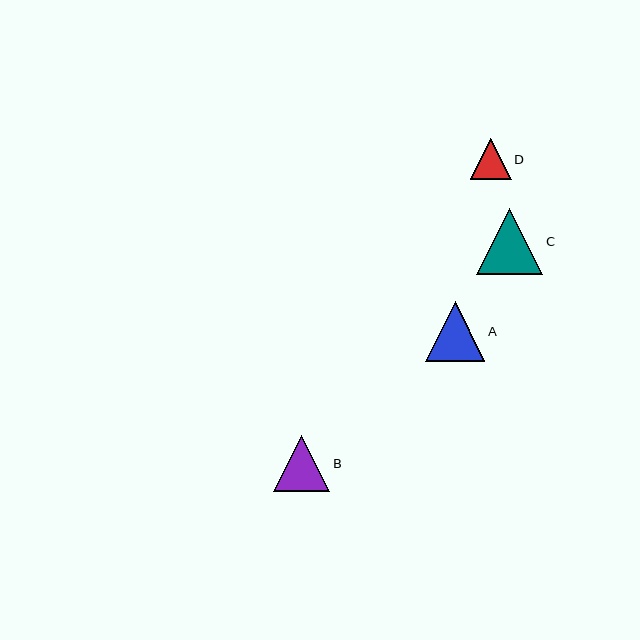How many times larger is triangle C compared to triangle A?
Triangle C is approximately 1.1 times the size of triangle A.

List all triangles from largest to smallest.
From largest to smallest: C, A, B, D.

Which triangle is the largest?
Triangle C is the largest with a size of approximately 67 pixels.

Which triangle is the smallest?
Triangle D is the smallest with a size of approximately 41 pixels.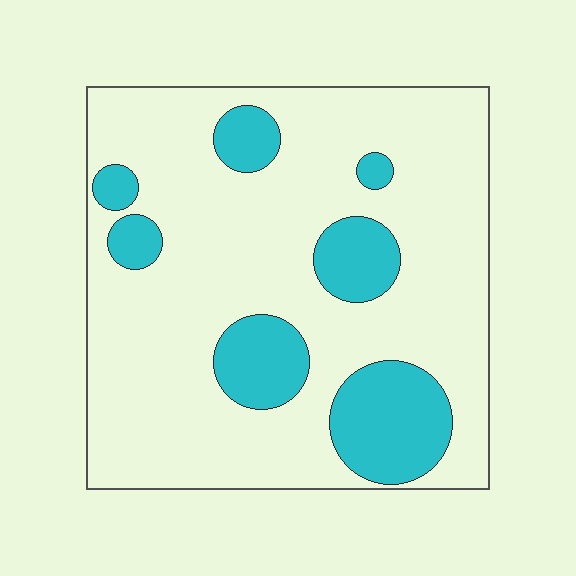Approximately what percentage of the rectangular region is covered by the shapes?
Approximately 20%.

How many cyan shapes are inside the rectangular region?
7.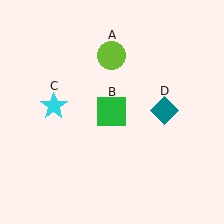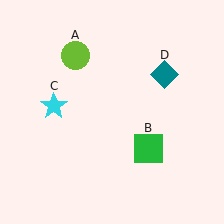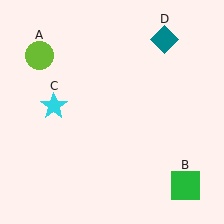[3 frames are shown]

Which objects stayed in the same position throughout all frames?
Cyan star (object C) remained stationary.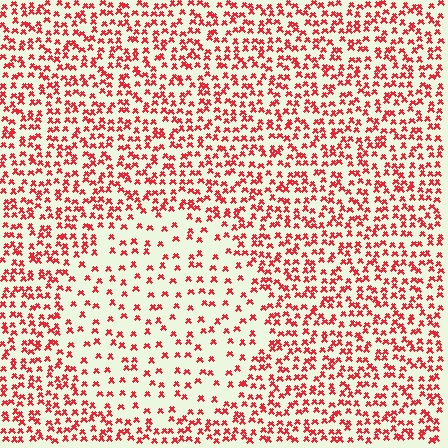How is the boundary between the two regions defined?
The boundary is defined by a change in element density (approximately 2.1x ratio). All elements are the same color, size, and shape.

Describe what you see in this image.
The image contains small red elements arranged at two different densities. A circle-shaped region is visible where the elements are less densely packed than the surrounding area.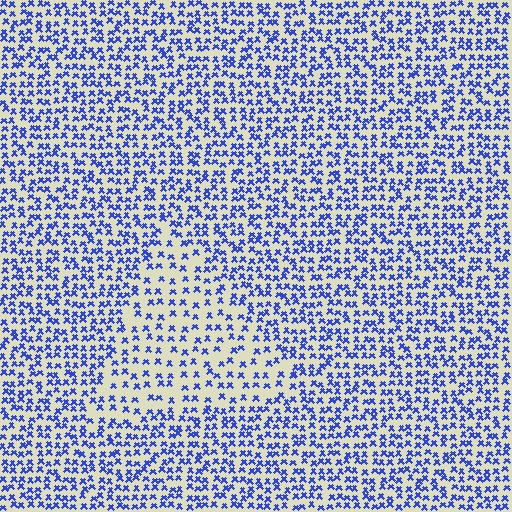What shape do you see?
I see a triangle.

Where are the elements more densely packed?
The elements are more densely packed outside the triangle boundary.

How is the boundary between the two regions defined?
The boundary is defined by a change in element density (approximately 1.8x ratio). All elements are the same color, size, and shape.